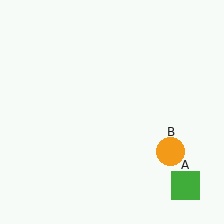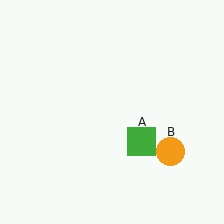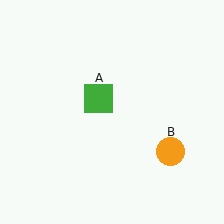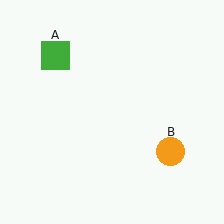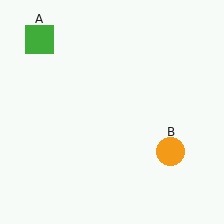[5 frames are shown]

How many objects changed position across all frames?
1 object changed position: green square (object A).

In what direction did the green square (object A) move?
The green square (object A) moved up and to the left.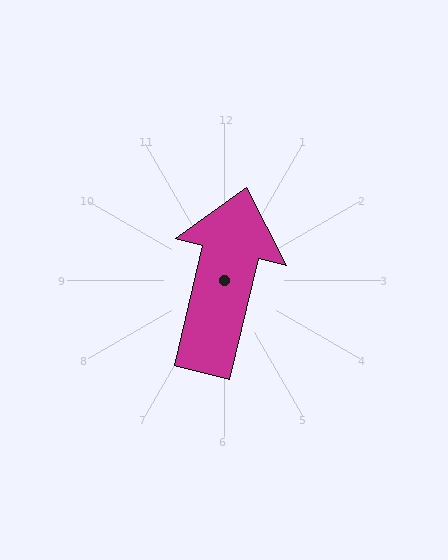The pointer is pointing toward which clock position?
Roughly 12 o'clock.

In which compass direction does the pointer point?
North.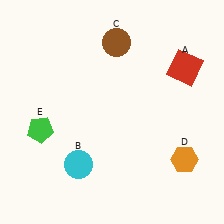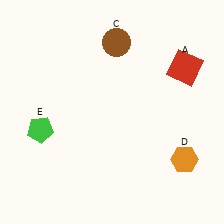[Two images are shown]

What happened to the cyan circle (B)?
The cyan circle (B) was removed in Image 2. It was in the bottom-left area of Image 1.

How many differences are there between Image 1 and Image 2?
There is 1 difference between the two images.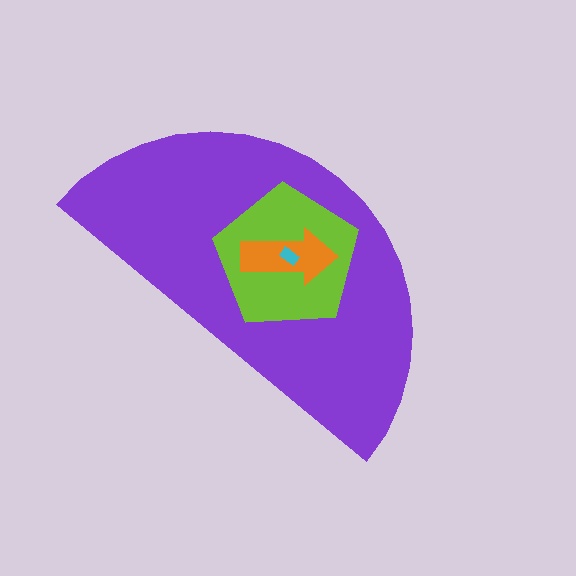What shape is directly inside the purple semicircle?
The lime pentagon.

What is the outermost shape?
The purple semicircle.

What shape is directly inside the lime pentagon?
The orange arrow.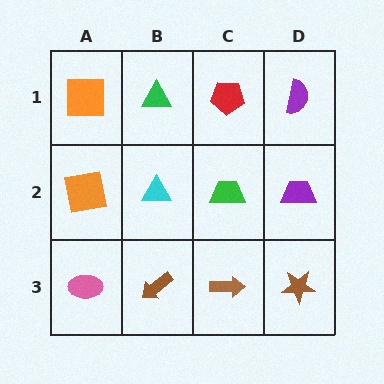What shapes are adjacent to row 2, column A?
An orange square (row 1, column A), a pink ellipse (row 3, column A), a cyan triangle (row 2, column B).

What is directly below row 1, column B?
A cyan triangle.